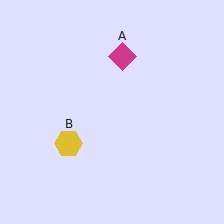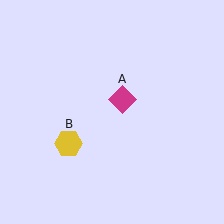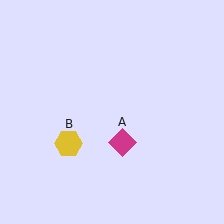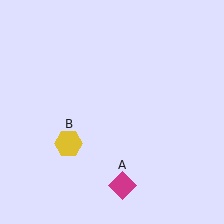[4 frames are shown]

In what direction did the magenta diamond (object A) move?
The magenta diamond (object A) moved down.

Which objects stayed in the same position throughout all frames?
Yellow hexagon (object B) remained stationary.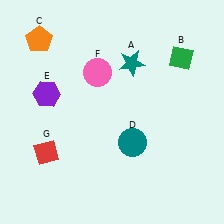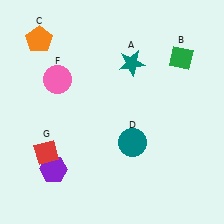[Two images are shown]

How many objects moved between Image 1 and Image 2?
2 objects moved between the two images.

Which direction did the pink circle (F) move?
The pink circle (F) moved left.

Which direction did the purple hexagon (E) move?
The purple hexagon (E) moved down.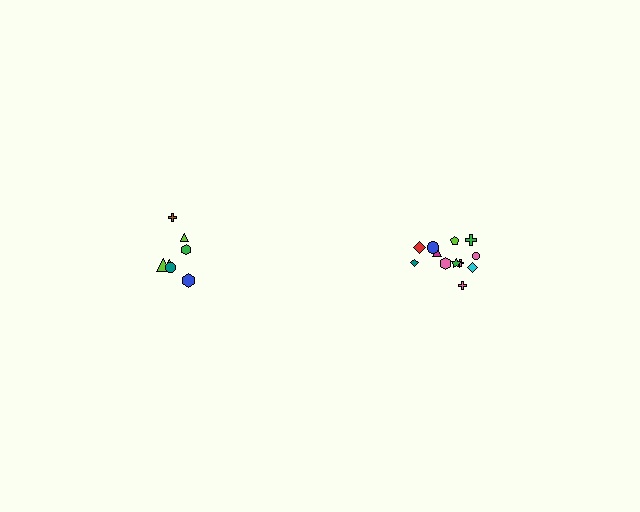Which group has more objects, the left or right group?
The right group.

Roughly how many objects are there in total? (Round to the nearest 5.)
Roughly 20 objects in total.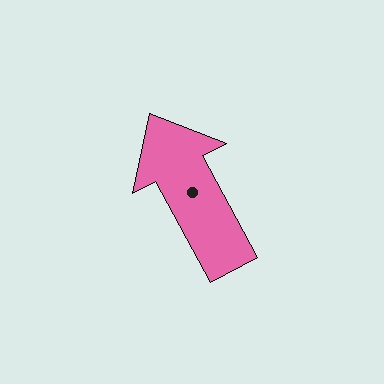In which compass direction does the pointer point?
Northwest.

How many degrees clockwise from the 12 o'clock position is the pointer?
Approximately 332 degrees.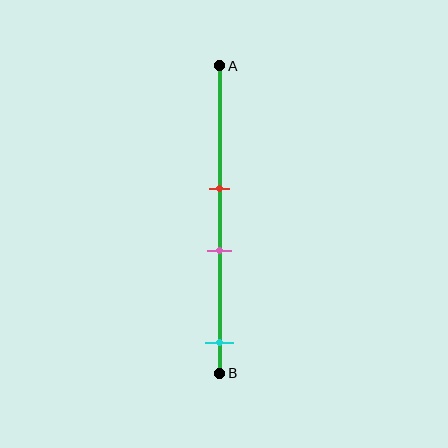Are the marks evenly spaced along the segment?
No, the marks are not evenly spaced.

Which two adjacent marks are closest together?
The red and pink marks are the closest adjacent pair.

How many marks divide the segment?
There are 3 marks dividing the segment.